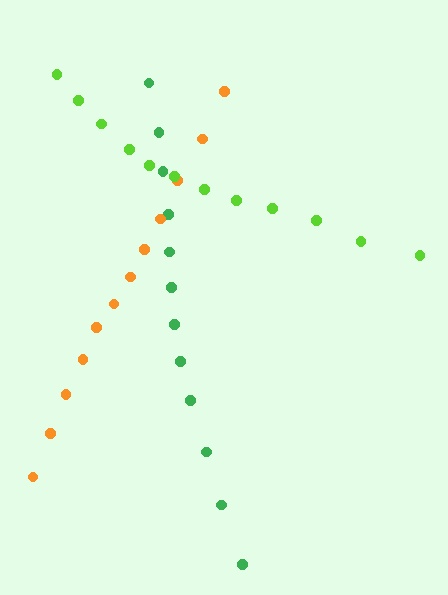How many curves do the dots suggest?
There are 3 distinct paths.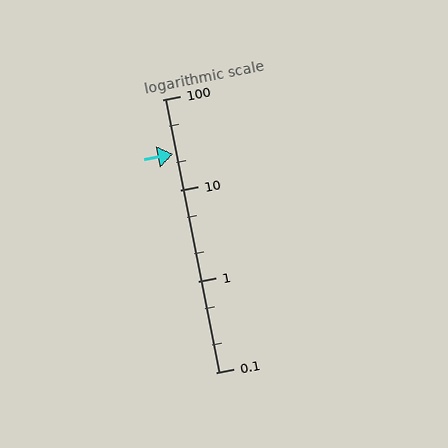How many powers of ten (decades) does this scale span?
The scale spans 3 decades, from 0.1 to 100.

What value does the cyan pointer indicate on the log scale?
The pointer indicates approximately 25.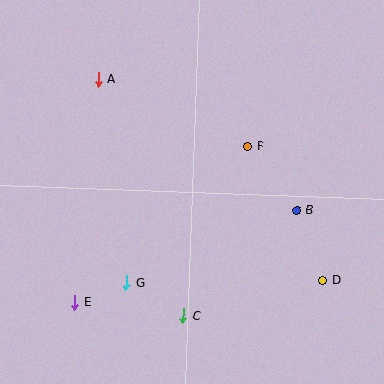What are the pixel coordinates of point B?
Point B is at (297, 210).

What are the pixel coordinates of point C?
Point C is at (183, 316).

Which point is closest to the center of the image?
Point F at (247, 146) is closest to the center.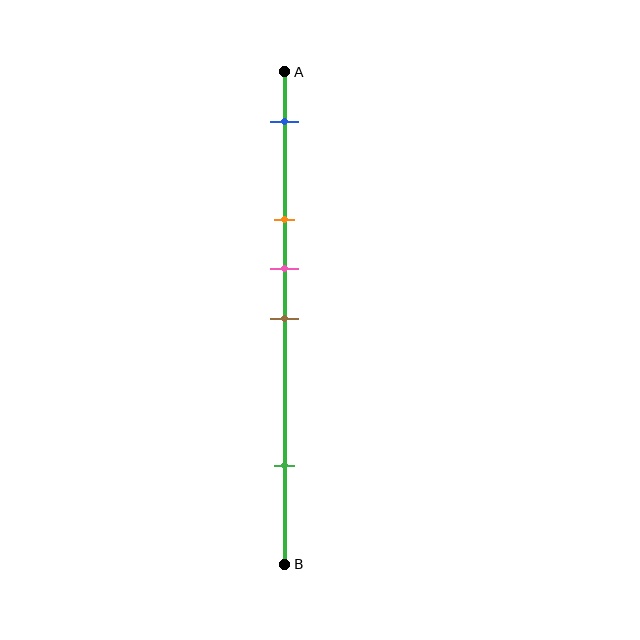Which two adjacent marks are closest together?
The pink and brown marks are the closest adjacent pair.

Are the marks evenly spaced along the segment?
No, the marks are not evenly spaced.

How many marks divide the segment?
There are 5 marks dividing the segment.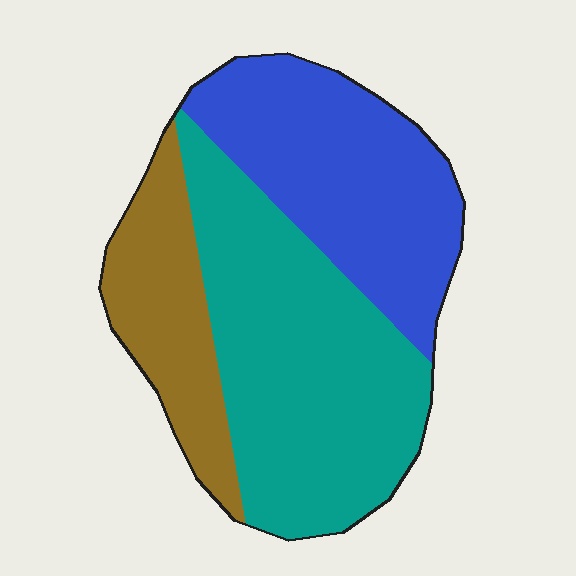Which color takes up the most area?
Teal, at roughly 45%.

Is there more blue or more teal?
Teal.